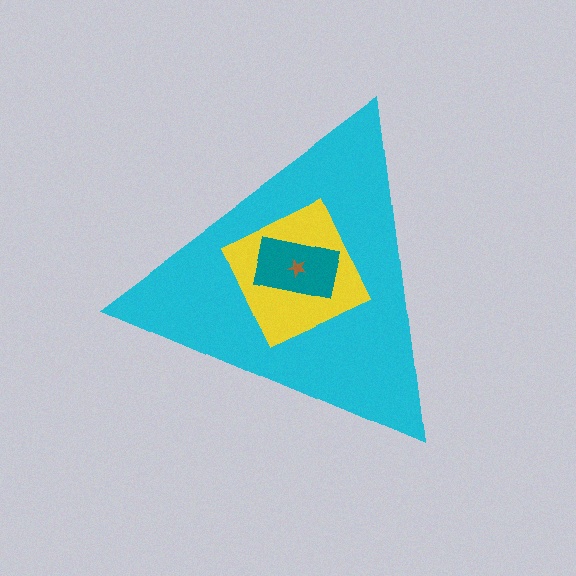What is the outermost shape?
The cyan triangle.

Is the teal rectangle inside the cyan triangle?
Yes.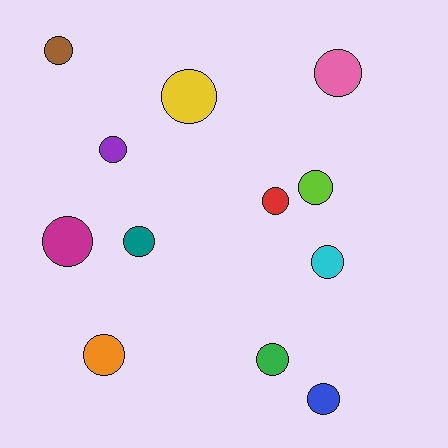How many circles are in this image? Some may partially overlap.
There are 12 circles.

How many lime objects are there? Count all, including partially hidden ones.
There is 1 lime object.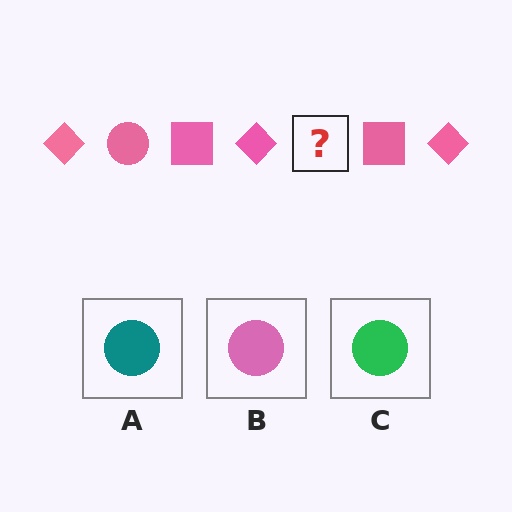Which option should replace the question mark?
Option B.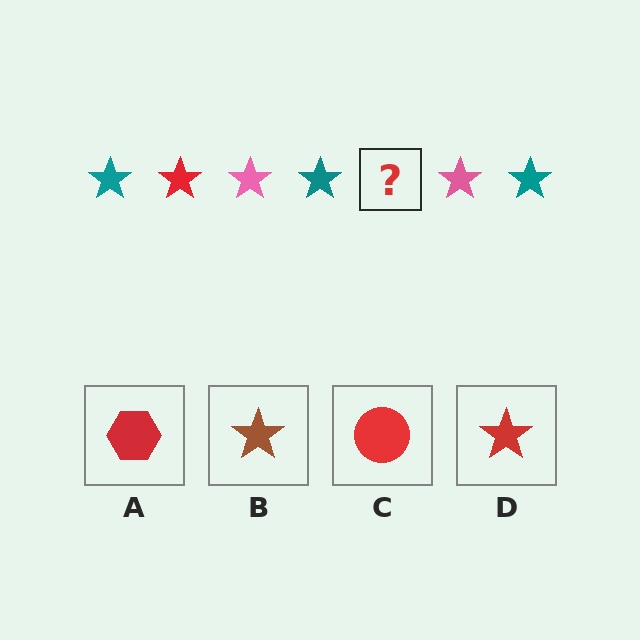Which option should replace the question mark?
Option D.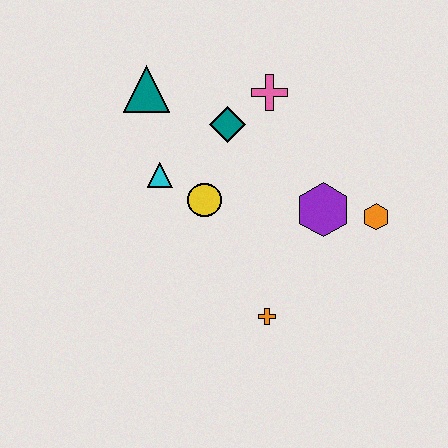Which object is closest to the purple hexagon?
The orange hexagon is closest to the purple hexagon.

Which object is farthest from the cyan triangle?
The orange hexagon is farthest from the cyan triangle.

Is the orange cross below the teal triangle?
Yes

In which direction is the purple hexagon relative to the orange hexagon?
The purple hexagon is to the left of the orange hexagon.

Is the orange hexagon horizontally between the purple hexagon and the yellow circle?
No